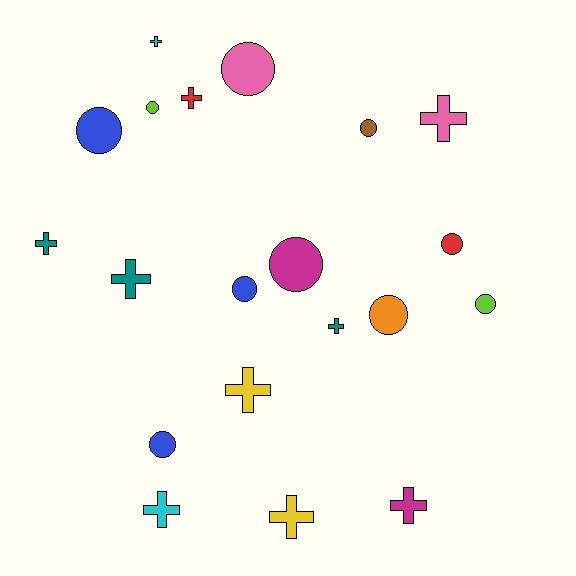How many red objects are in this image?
There are 2 red objects.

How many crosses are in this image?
There are 10 crosses.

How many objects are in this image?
There are 20 objects.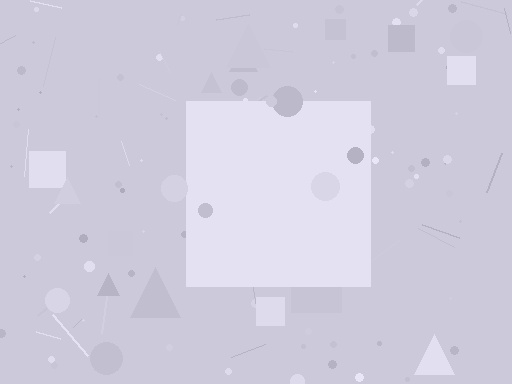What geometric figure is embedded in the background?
A square is embedded in the background.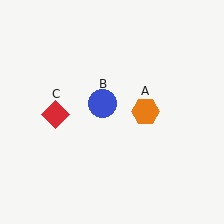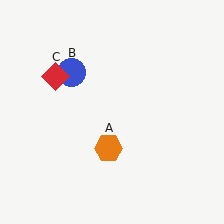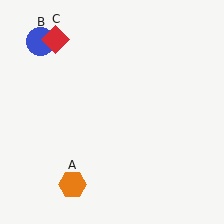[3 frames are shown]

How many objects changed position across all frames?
3 objects changed position: orange hexagon (object A), blue circle (object B), red diamond (object C).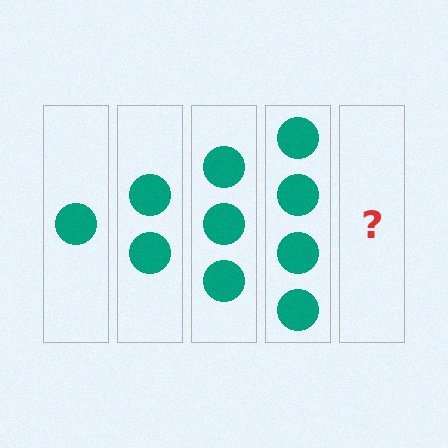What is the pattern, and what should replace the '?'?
The pattern is that each step adds one more circle. The '?' should be 5 circles.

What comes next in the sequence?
The next element should be 5 circles.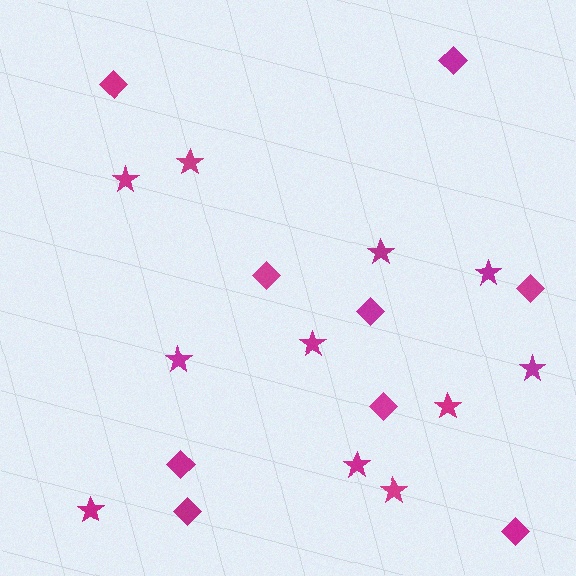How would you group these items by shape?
There are 2 groups: one group of stars (11) and one group of diamonds (9).